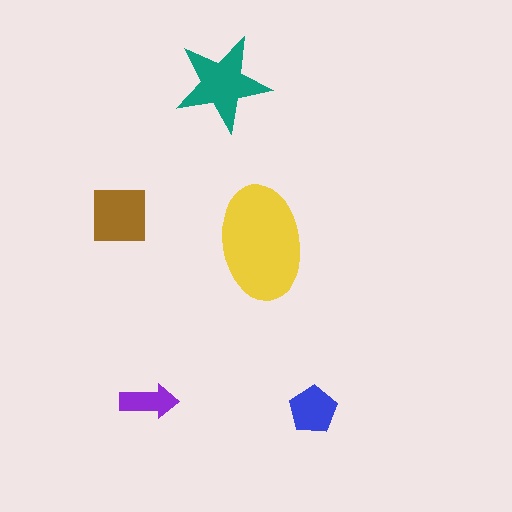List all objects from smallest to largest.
The purple arrow, the blue pentagon, the brown square, the teal star, the yellow ellipse.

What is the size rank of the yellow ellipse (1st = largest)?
1st.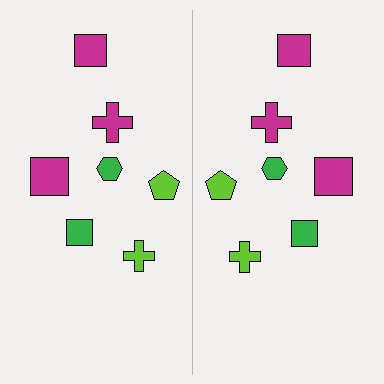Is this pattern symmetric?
Yes, this pattern has bilateral (reflection) symmetry.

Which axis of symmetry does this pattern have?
The pattern has a vertical axis of symmetry running through the center of the image.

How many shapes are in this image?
There are 14 shapes in this image.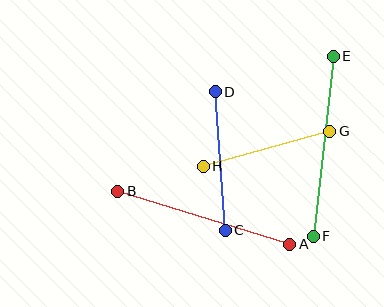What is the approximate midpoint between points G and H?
The midpoint is at approximately (266, 149) pixels.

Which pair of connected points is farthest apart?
Points E and F are farthest apart.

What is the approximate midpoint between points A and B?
The midpoint is at approximately (204, 218) pixels.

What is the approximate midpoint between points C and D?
The midpoint is at approximately (220, 161) pixels.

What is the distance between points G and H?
The distance is approximately 131 pixels.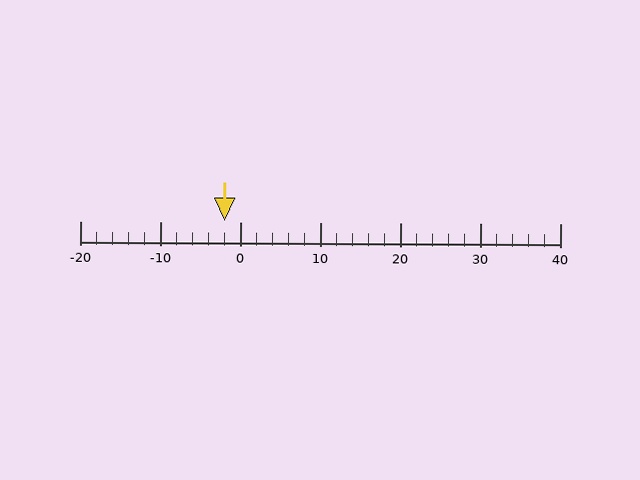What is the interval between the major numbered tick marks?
The major tick marks are spaced 10 units apart.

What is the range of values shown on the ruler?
The ruler shows values from -20 to 40.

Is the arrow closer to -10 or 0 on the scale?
The arrow is closer to 0.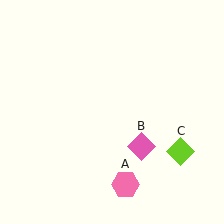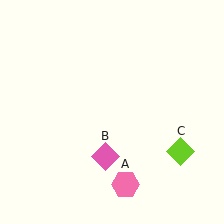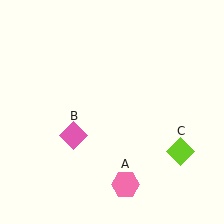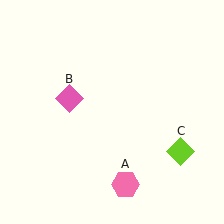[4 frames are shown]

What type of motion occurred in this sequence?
The pink diamond (object B) rotated clockwise around the center of the scene.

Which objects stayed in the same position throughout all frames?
Pink hexagon (object A) and lime diamond (object C) remained stationary.